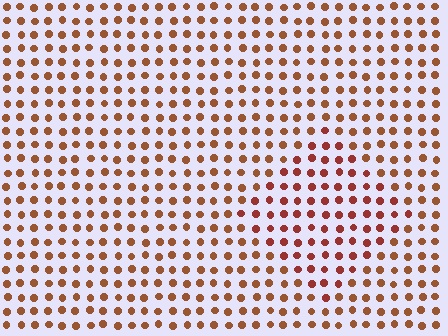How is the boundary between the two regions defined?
The boundary is defined purely by a slight shift in hue (about 20 degrees). Spacing, size, and orientation are identical on both sides.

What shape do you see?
I see a diamond.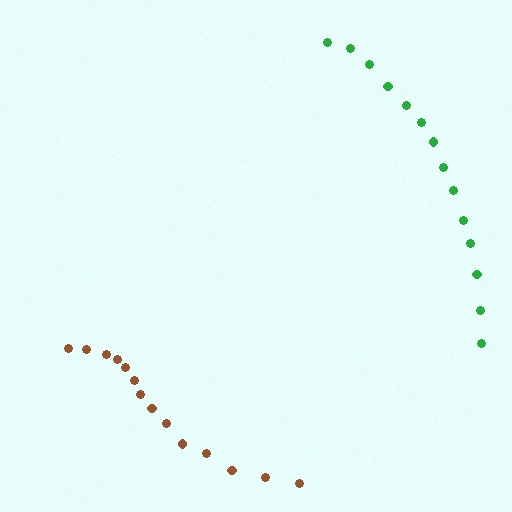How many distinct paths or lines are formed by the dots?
There are 2 distinct paths.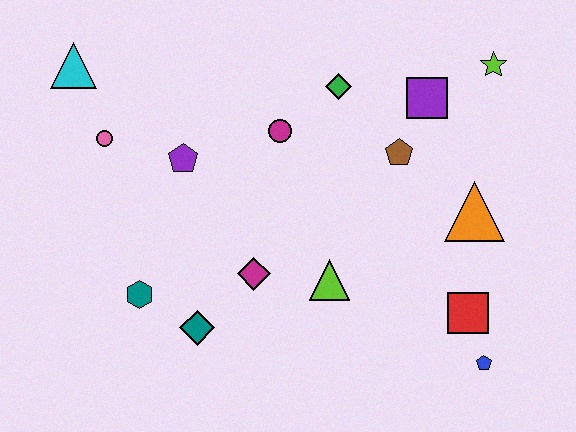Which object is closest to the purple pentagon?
The pink circle is closest to the purple pentagon.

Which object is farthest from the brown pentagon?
The cyan triangle is farthest from the brown pentagon.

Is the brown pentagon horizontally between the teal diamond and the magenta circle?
No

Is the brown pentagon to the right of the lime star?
No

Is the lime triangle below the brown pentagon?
Yes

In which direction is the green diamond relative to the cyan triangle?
The green diamond is to the right of the cyan triangle.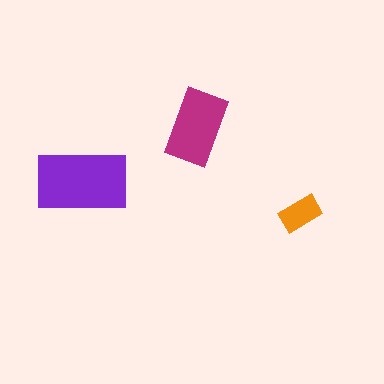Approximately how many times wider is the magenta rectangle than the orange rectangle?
About 2 times wider.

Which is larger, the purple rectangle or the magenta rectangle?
The purple one.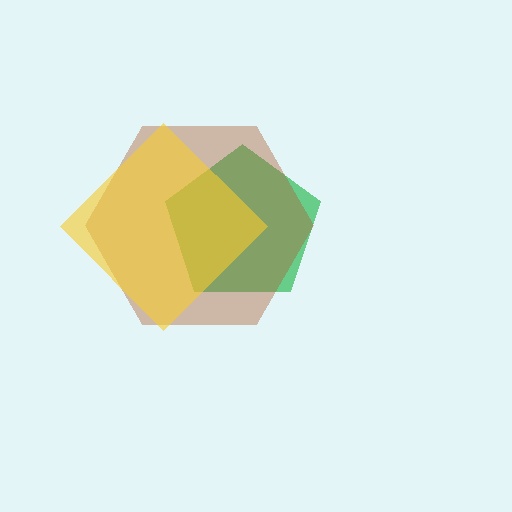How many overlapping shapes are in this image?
There are 3 overlapping shapes in the image.